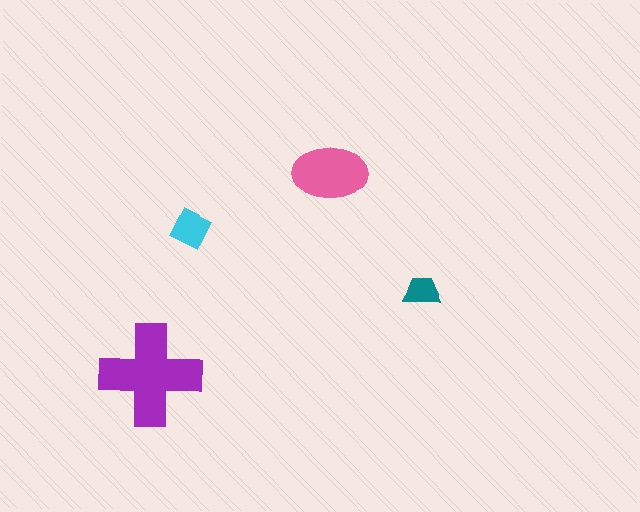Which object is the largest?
The purple cross.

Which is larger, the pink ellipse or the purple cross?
The purple cross.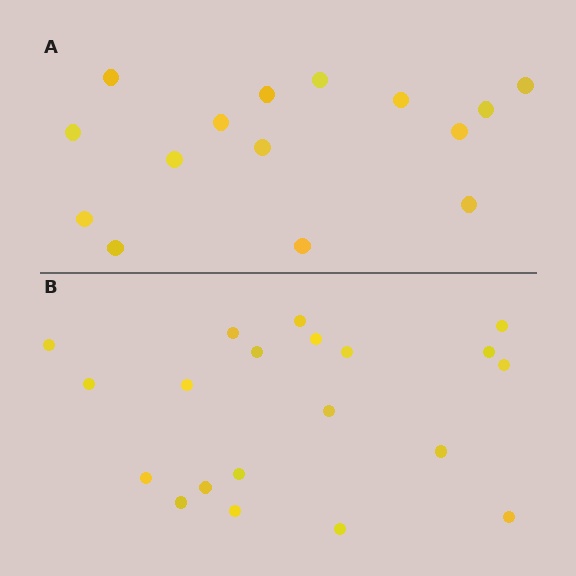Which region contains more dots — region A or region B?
Region B (the bottom region) has more dots.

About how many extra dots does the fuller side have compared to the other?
Region B has about 5 more dots than region A.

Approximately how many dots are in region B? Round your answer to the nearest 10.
About 20 dots.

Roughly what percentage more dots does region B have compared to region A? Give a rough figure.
About 35% more.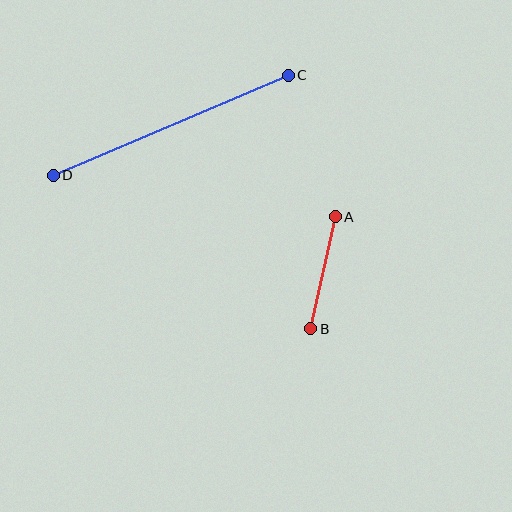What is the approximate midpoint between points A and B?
The midpoint is at approximately (323, 273) pixels.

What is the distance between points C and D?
The distance is approximately 255 pixels.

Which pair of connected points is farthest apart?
Points C and D are farthest apart.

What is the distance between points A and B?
The distance is approximately 115 pixels.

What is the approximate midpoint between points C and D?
The midpoint is at approximately (171, 125) pixels.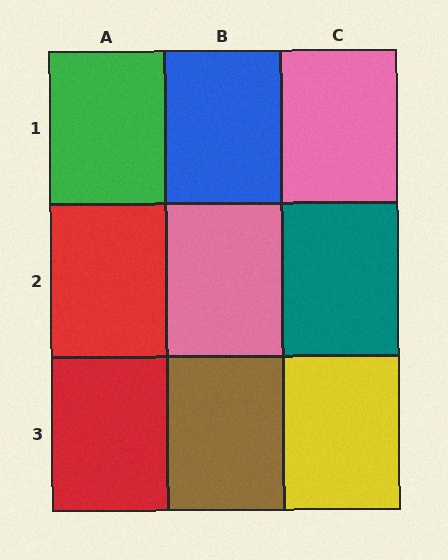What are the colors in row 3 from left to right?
Red, brown, yellow.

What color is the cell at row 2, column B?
Pink.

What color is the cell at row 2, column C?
Teal.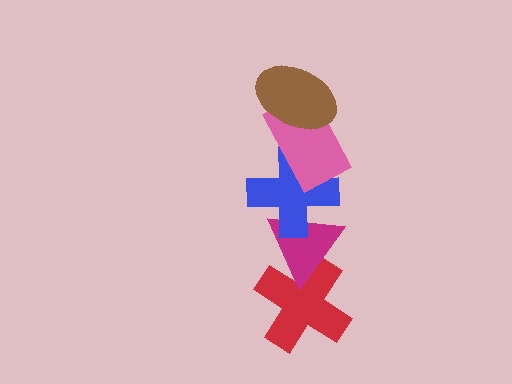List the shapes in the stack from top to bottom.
From top to bottom: the brown ellipse, the pink rectangle, the blue cross, the magenta triangle, the red cross.